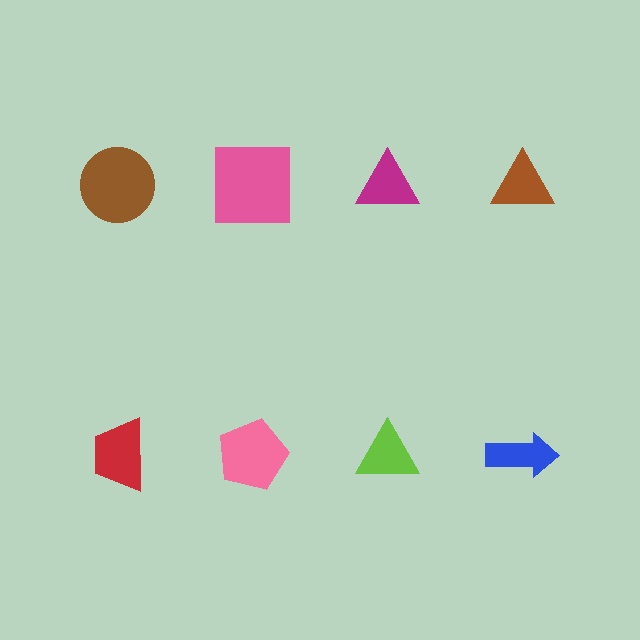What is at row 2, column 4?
A blue arrow.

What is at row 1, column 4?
A brown triangle.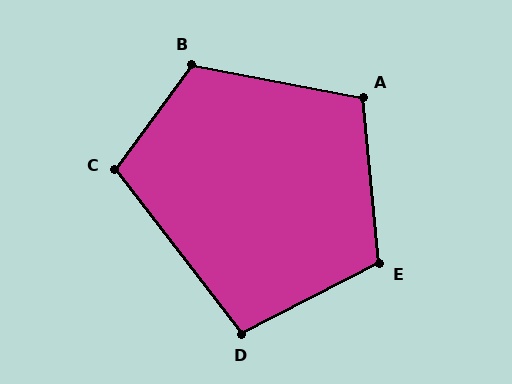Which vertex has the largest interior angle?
B, at approximately 115 degrees.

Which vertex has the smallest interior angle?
D, at approximately 100 degrees.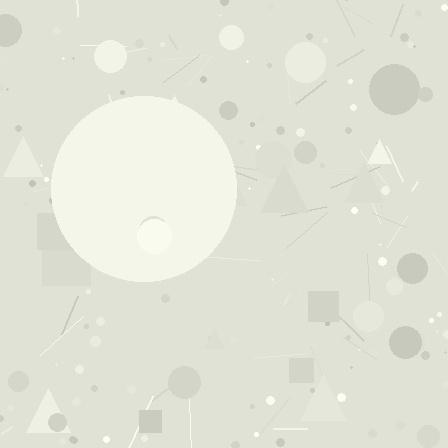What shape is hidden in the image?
A circle is hidden in the image.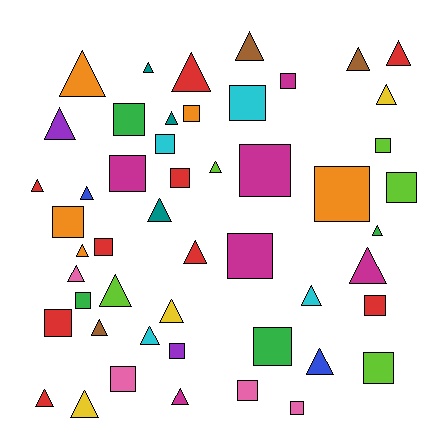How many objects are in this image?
There are 50 objects.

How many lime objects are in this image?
There are 5 lime objects.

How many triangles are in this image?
There are 27 triangles.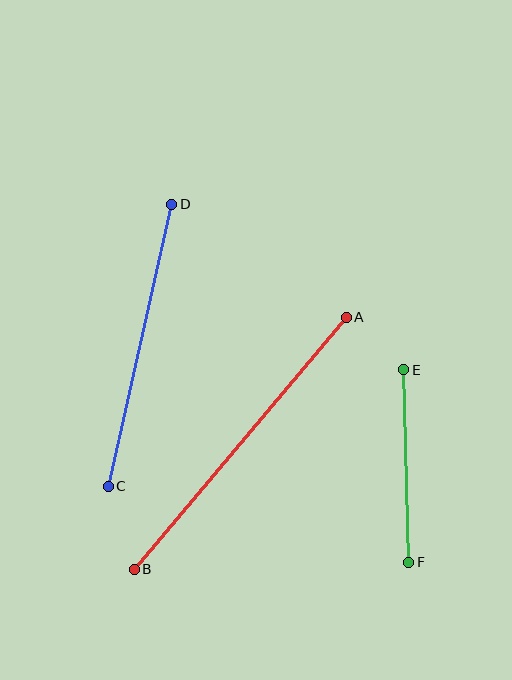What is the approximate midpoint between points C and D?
The midpoint is at approximately (140, 345) pixels.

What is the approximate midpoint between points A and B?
The midpoint is at approximately (240, 443) pixels.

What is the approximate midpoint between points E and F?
The midpoint is at approximately (406, 466) pixels.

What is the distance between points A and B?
The distance is approximately 329 pixels.